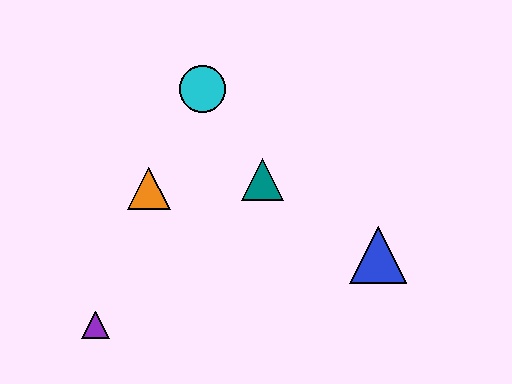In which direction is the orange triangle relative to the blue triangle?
The orange triangle is to the left of the blue triangle.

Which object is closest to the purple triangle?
The orange triangle is closest to the purple triangle.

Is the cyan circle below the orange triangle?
No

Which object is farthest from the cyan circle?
The purple triangle is farthest from the cyan circle.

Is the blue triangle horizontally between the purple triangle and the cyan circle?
No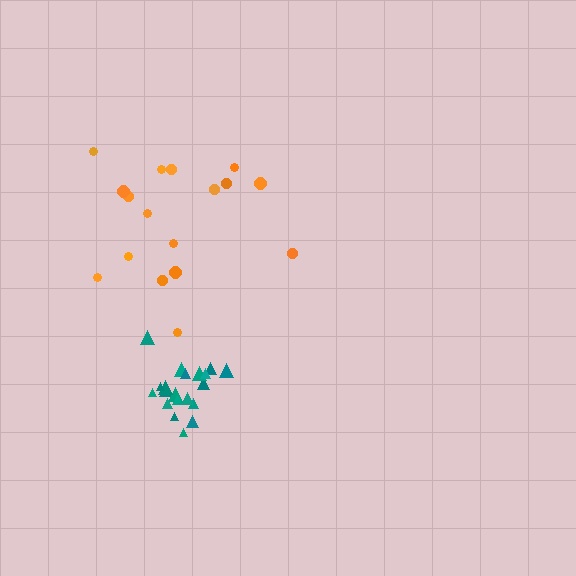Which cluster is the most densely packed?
Teal.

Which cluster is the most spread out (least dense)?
Orange.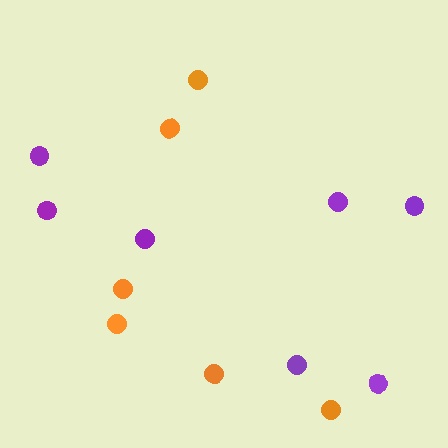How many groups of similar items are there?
There are 2 groups: one group of orange circles (6) and one group of purple circles (7).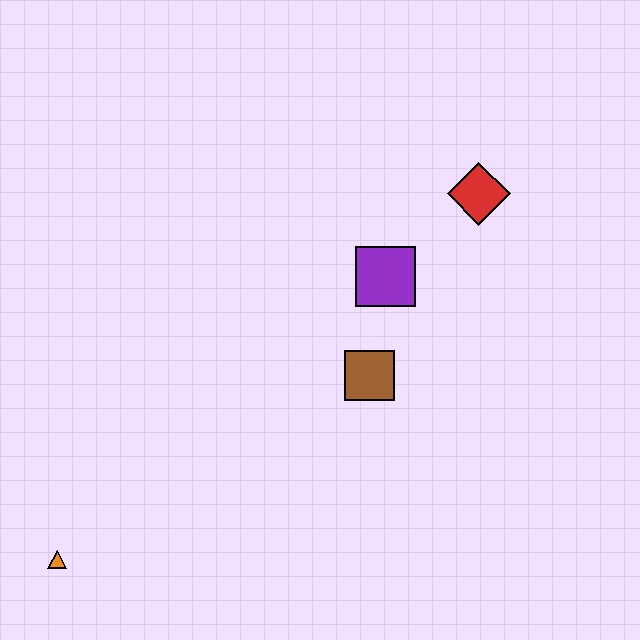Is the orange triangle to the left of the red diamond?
Yes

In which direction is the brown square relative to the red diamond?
The brown square is below the red diamond.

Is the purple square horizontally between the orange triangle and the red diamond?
Yes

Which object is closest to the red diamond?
The purple square is closest to the red diamond.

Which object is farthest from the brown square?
The orange triangle is farthest from the brown square.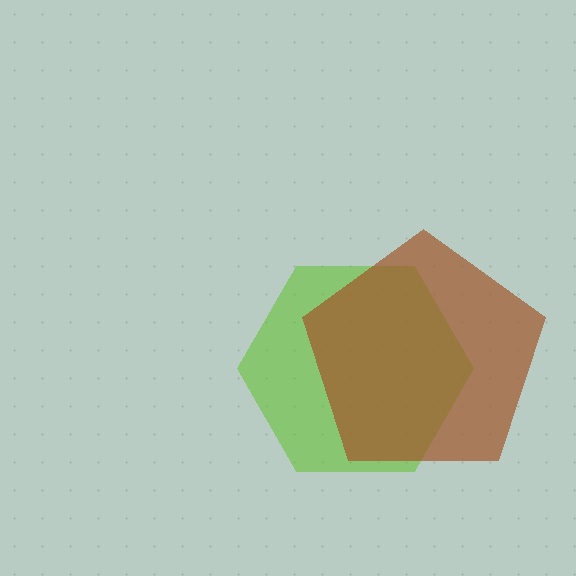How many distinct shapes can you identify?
There are 2 distinct shapes: a lime hexagon, a brown pentagon.